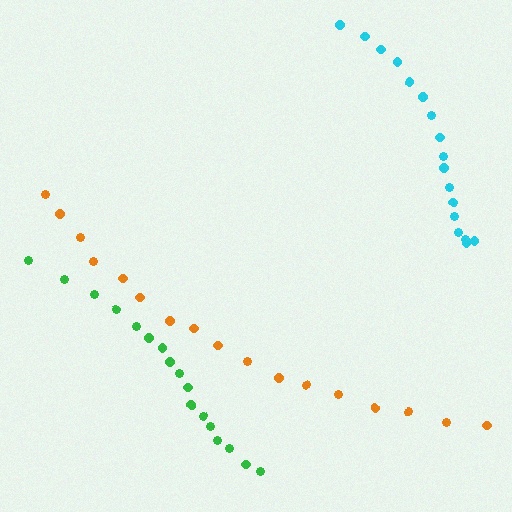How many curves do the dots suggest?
There are 3 distinct paths.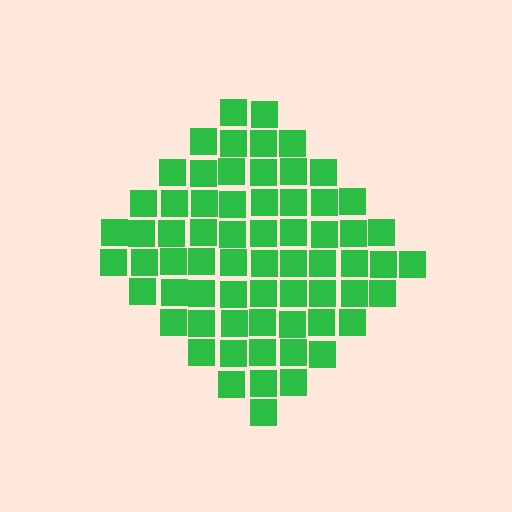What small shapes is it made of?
It is made of small squares.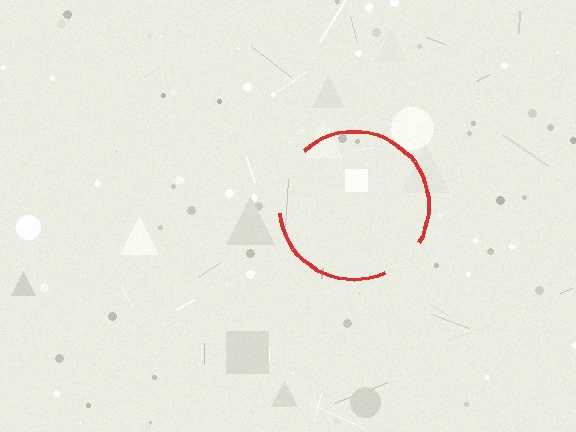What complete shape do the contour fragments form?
The contour fragments form a circle.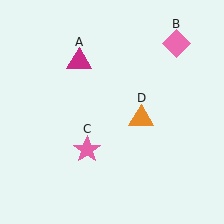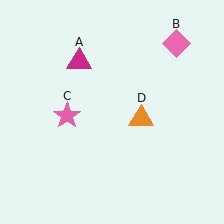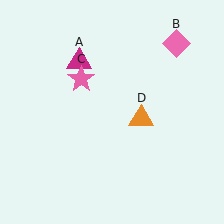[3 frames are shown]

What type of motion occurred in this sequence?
The pink star (object C) rotated clockwise around the center of the scene.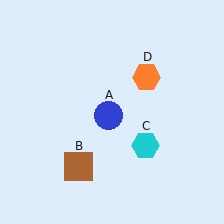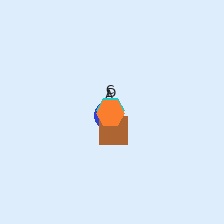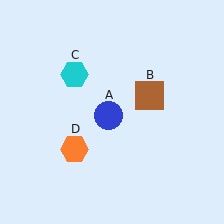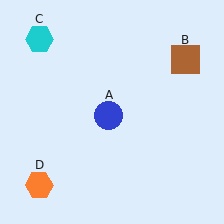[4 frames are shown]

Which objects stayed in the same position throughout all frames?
Blue circle (object A) remained stationary.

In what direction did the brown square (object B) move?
The brown square (object B) moved up and to the right.